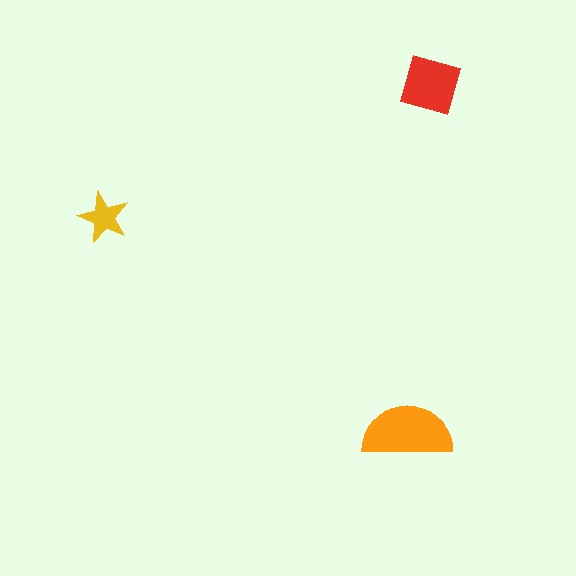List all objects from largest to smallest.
The orange semicircle, the red square, the yellow star.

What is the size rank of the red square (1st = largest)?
2nd.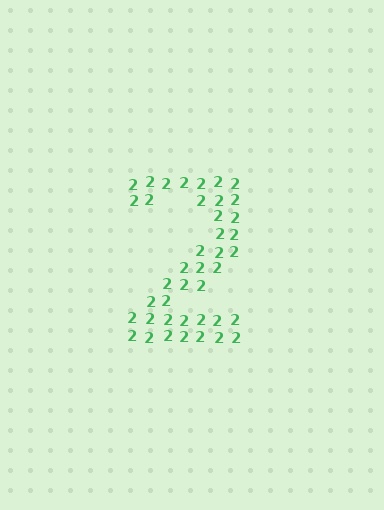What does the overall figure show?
The overall figure shows the digit 2.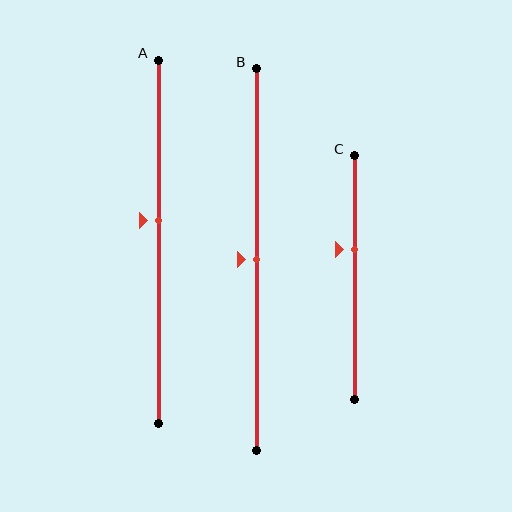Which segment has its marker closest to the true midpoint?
Segment B has its marker closest to the true midpoint.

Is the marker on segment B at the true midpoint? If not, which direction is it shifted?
Yes, the marker on segment B is at the true midpoint.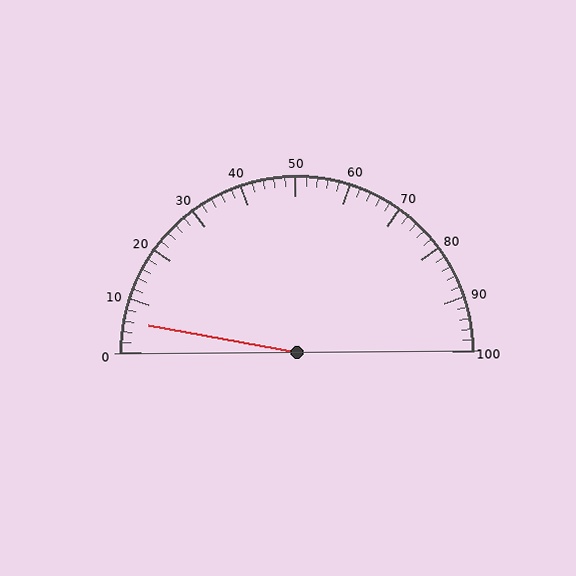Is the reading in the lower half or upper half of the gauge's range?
The reading is in the lower half of the range (0 to 100).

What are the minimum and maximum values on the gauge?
The gauge ranges from 0 to 100.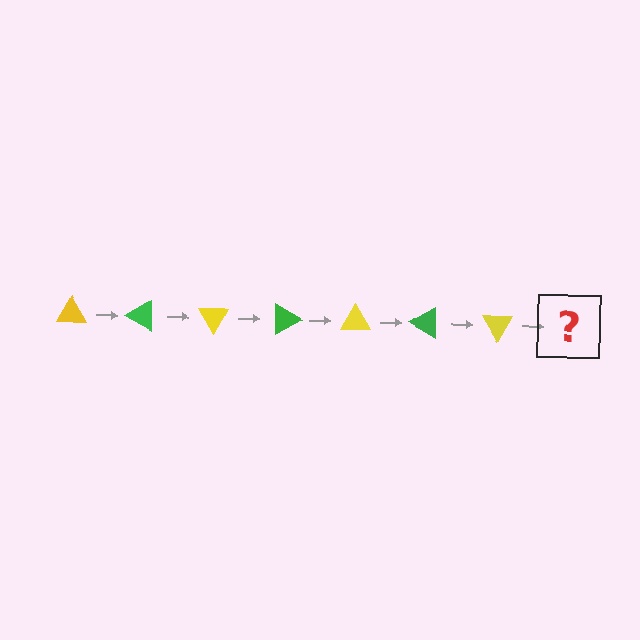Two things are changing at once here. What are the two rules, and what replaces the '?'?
The two rules are that it rotates 30 degrees each step and the color cycles through yellow and green. The '?' should be a green triangle, rotated 210 degrees from the start.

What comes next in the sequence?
The next element should be a green triangle, rotated 210 degrees from the start.